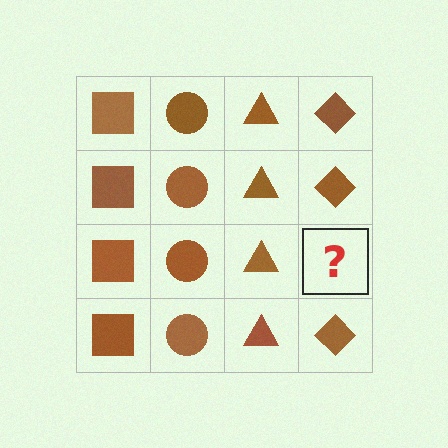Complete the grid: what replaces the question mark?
The question mark should be replaced with a brown diamond.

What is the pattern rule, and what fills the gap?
The rule is that each column has a consistent shape. The gap should be filled with a brown diamond.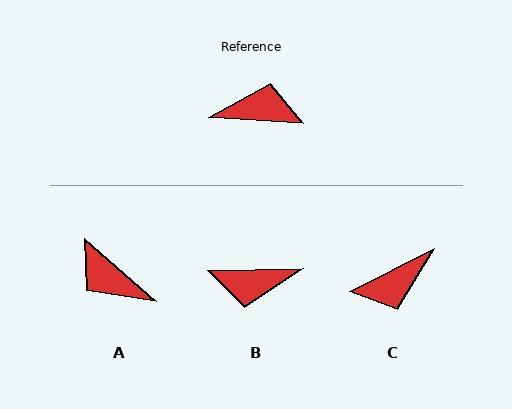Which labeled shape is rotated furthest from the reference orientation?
B, about 175 degrees away.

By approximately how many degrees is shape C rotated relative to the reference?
Approximately 150 degrees clockwise.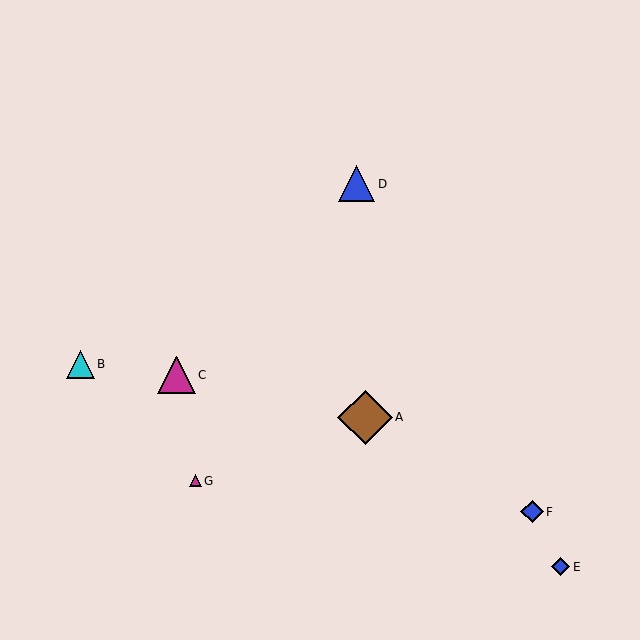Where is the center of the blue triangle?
The center of the blue triangle is at (357, 184).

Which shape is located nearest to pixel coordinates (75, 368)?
The cyan triangle (labeled B) at (80, 364) is nearest to that location.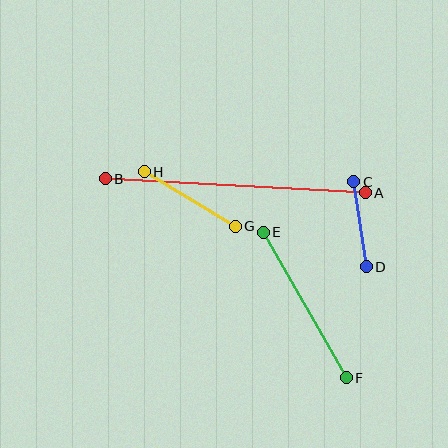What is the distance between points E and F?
The distance is approximately 167 pixels.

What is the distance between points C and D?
The distance is approximately 86 pixels.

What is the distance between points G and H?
The distance is approximately 106 pixels.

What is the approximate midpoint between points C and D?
The midpoint is at approximately (360, 224) pixels.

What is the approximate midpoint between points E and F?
The midpoint is at approximately (305, 305) pixels.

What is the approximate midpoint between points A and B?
The midpoint is at approximately (235, 186) pixels.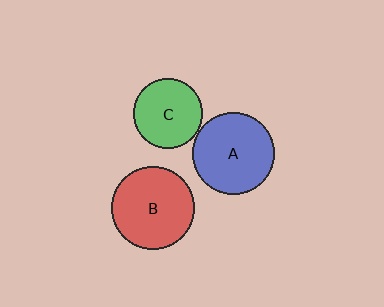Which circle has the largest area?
Circle B (red).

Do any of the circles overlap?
No, none of the circles overlap.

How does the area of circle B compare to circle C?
Approximately 1.4 times.